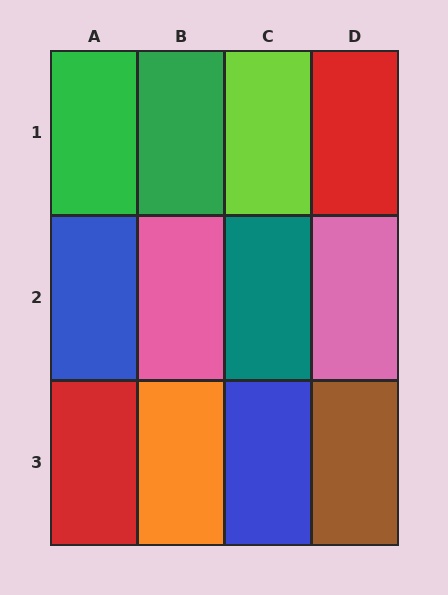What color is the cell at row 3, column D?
Brown.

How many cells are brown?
1 cell is brown.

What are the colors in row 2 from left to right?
Blue, pink, teal, pink.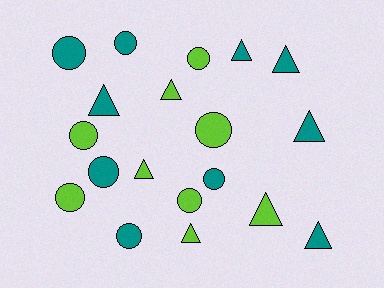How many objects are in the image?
There are 19 objects.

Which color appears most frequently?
Teal, with 10 objects.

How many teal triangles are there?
There are 5 teal triangles.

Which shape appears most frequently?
Circle, with 10 objects.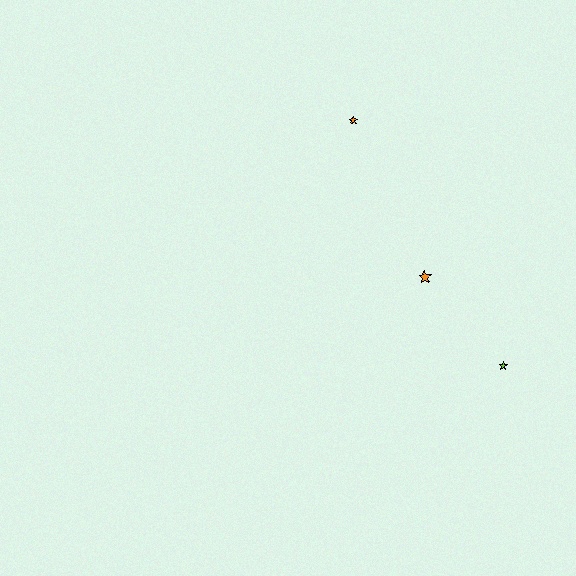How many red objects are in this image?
There are no red objects.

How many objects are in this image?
There are 3 objects.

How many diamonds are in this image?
There are no diamonds.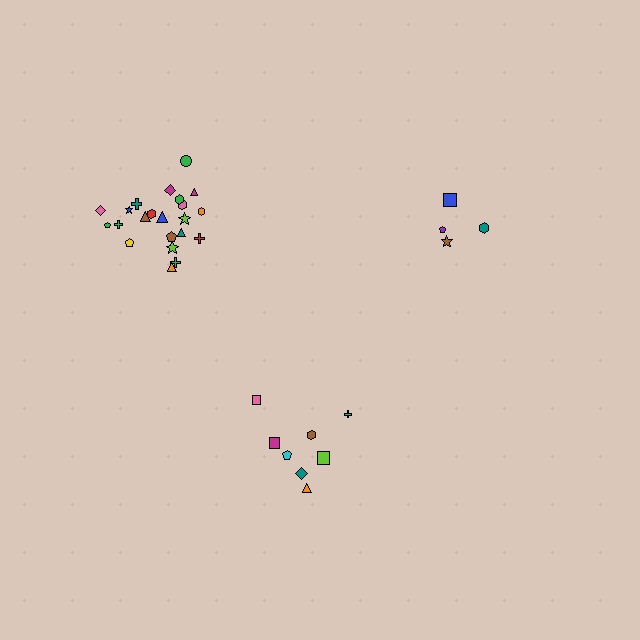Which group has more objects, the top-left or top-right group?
The top-left group.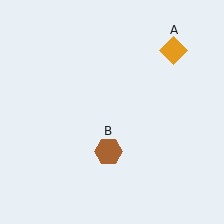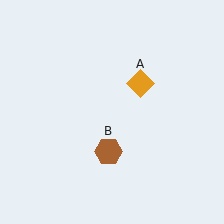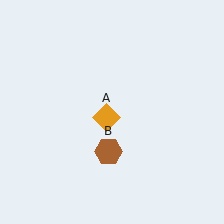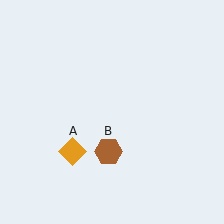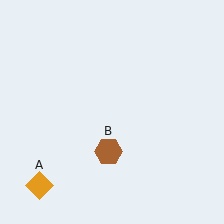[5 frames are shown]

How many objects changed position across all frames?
1 object changed position: orange diamond (object A).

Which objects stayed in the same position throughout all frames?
Brown hexagon (object B) remained stationary.